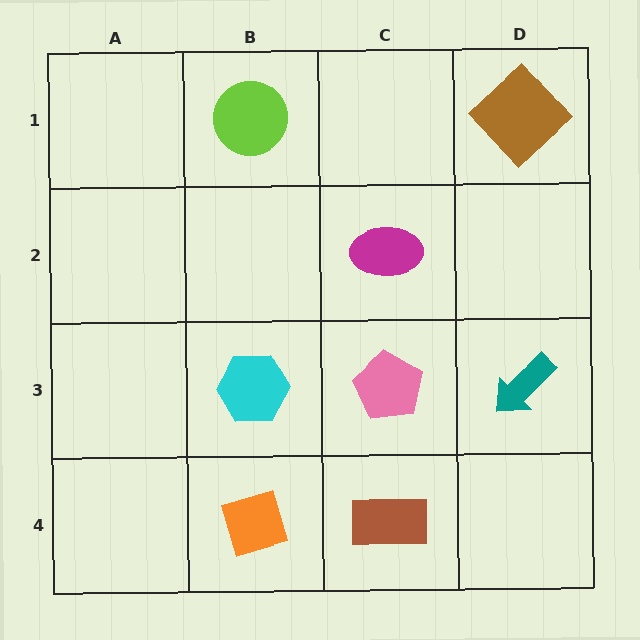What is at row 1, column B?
A lime circle.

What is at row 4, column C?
A brown rectangle.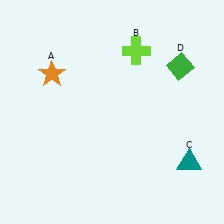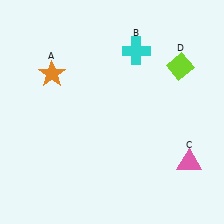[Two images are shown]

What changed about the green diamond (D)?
In Image 1, D is green. In Image 2, it changed to lime.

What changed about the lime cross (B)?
In Image 1, B is lime. In Image 2, it changed to cyan.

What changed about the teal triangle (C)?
In Image 1, C is teal. In Image 2, it changed to pink.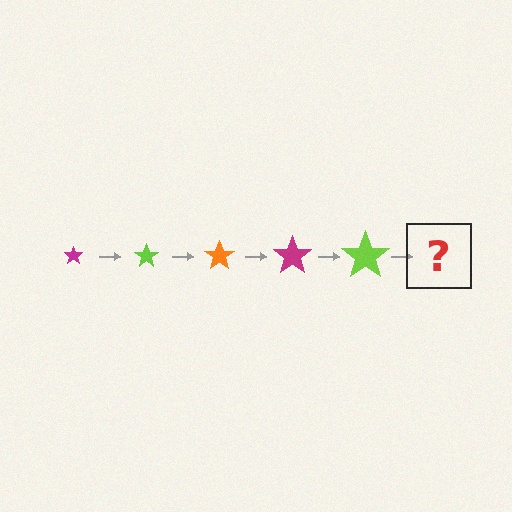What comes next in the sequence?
The next element should be an orange star, larger than the previous one.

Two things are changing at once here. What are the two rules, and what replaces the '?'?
The two rules are that the star grows larger each step and the color cycles through magenta, lime, and orange. The '?' should be an orange star, larger than the previous one.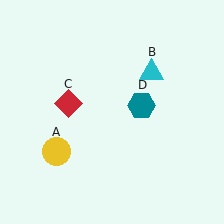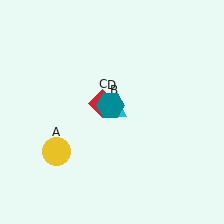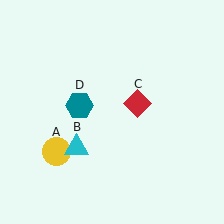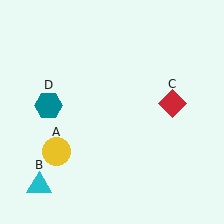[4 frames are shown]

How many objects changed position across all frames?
3 objects changed position: cyan triangle (object B), red diamond (object C), teal hexagon (object D).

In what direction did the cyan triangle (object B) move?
The cyan triangle (object B) moved down and to the left.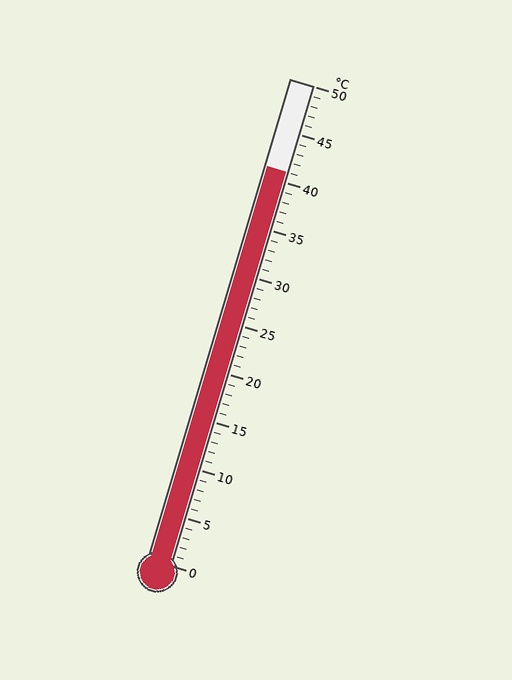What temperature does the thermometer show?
The thermometer shows approximately 41°C.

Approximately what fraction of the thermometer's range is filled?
The thermometer is filled to approximately 80% of its range.